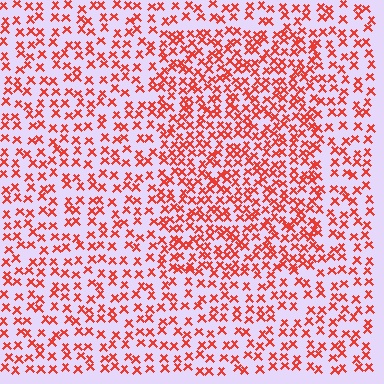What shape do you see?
I see a rectangle.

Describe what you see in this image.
The image contains small red elements arranged at two different densities. A rectangle-shaped region is visible where the elements are more densely packed than the surrounding area.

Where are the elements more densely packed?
The elements are more densely packed inside the rectangle boundary.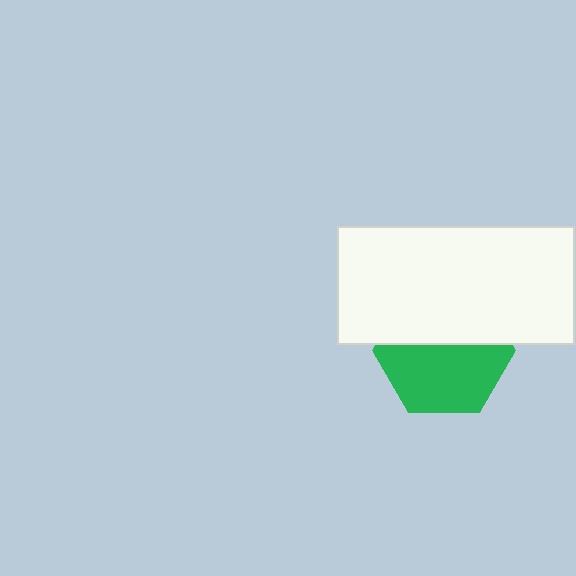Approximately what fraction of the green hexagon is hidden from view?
Roughly 45% of the green hexagon is hidden behind the white rectangle.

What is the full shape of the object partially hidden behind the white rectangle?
The partially hidden object is a green hexagon.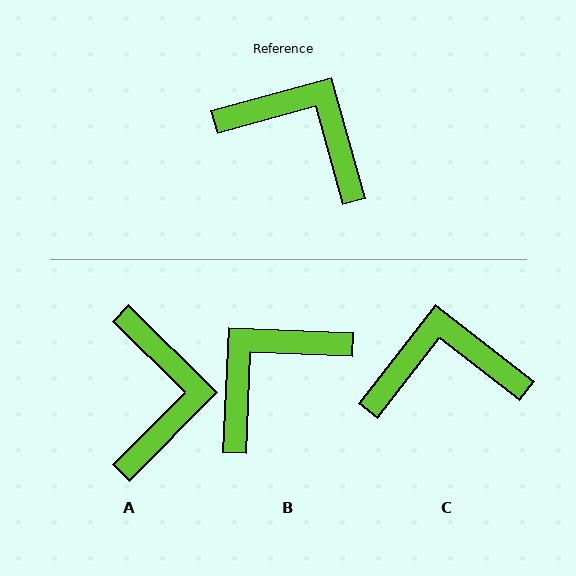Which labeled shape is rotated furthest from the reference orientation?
B, about 72 degrees away.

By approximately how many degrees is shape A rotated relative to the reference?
Approximately 60 degrees clockwise.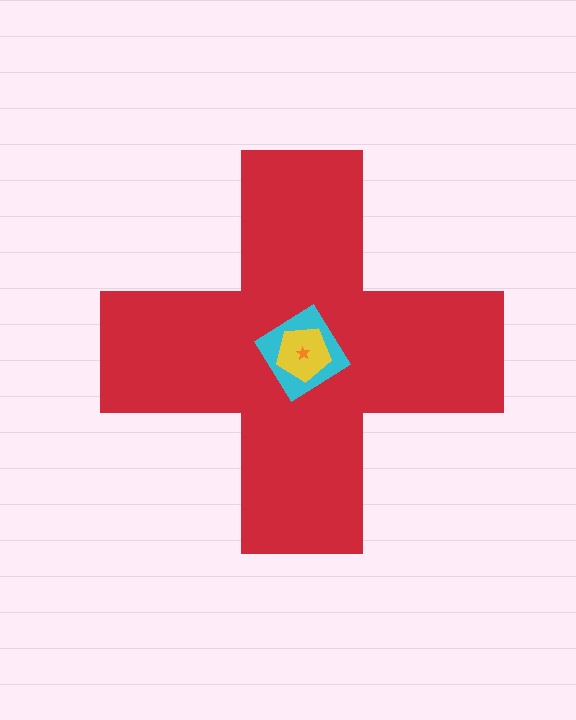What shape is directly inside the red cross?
The cyan diamond.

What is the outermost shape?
The red cross.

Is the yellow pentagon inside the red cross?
Yes.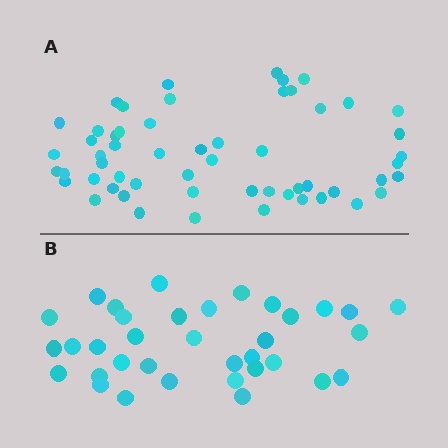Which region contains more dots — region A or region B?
Region A (the top region) has more dots.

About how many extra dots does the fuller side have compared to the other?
Region A has approximately 20 more dots than region B.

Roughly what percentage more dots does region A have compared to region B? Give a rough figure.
About 60% more.